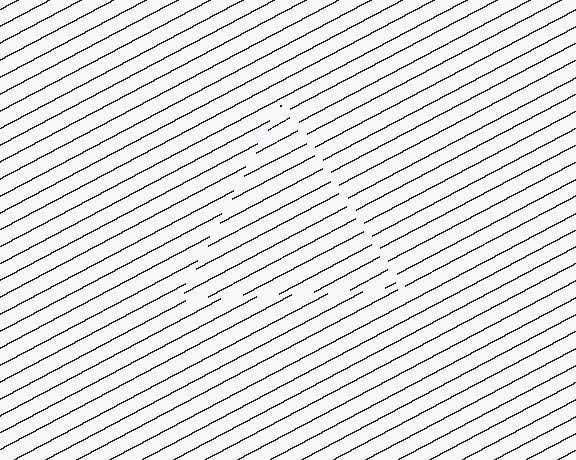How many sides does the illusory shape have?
3 sides — the line-ends trace a triangle.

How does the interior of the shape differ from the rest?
The interior of the shape contains the same grating, shifted by half a period — the contour is defined by the phase discontinuity where line-ends from the inner and outer gratings abut.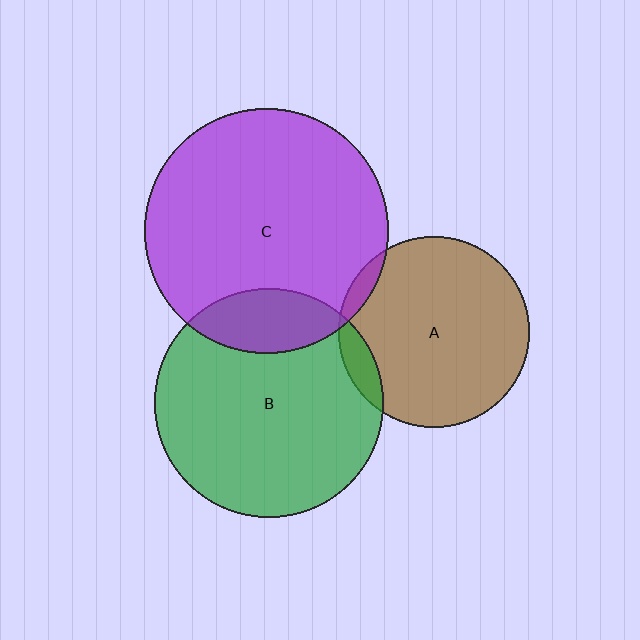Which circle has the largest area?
Circle C (purple).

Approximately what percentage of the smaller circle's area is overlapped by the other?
Approximately 20%.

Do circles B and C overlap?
Yes.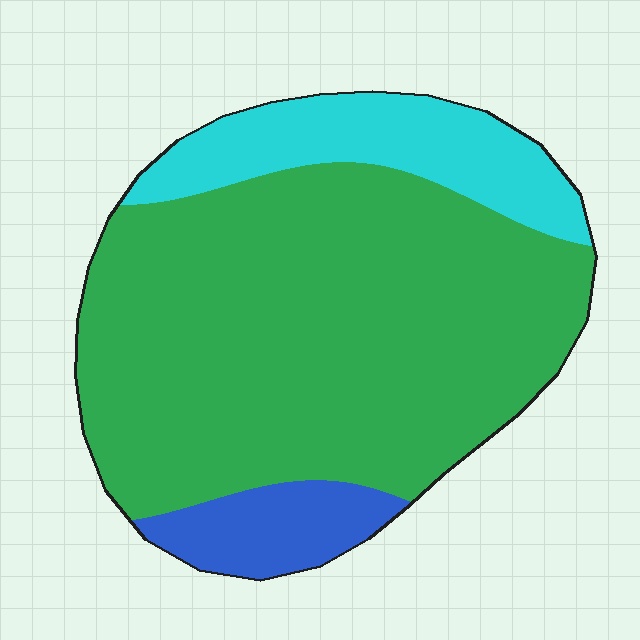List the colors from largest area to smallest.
From largest to smallest: green, cyan, blue.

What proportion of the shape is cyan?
Cyan takes up about one sixth (1/6) of the shape.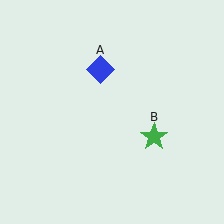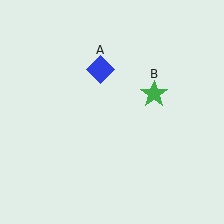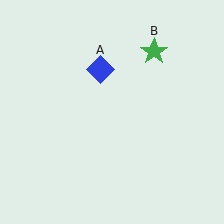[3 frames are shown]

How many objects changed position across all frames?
1 object changed position: green star (object B).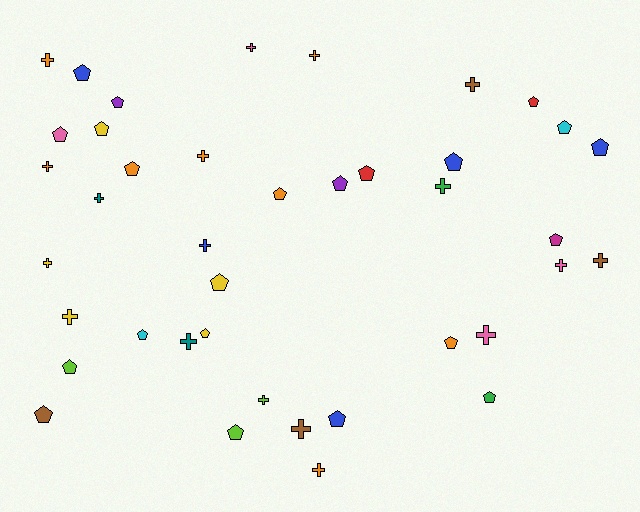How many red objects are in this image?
There are 2 red objects.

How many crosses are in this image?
There are 18 crosses.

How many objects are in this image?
There are 40 objects.